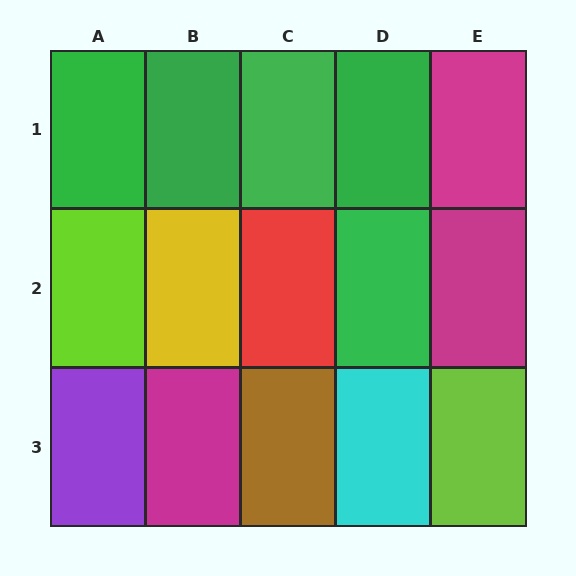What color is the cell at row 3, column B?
Magenta.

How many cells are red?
1 cell is red.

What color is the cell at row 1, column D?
Green.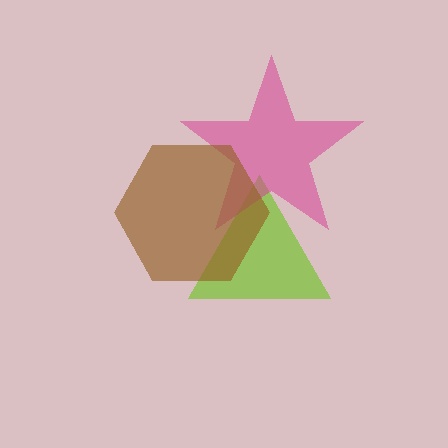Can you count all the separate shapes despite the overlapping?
Yes, there are 3 separate shapes.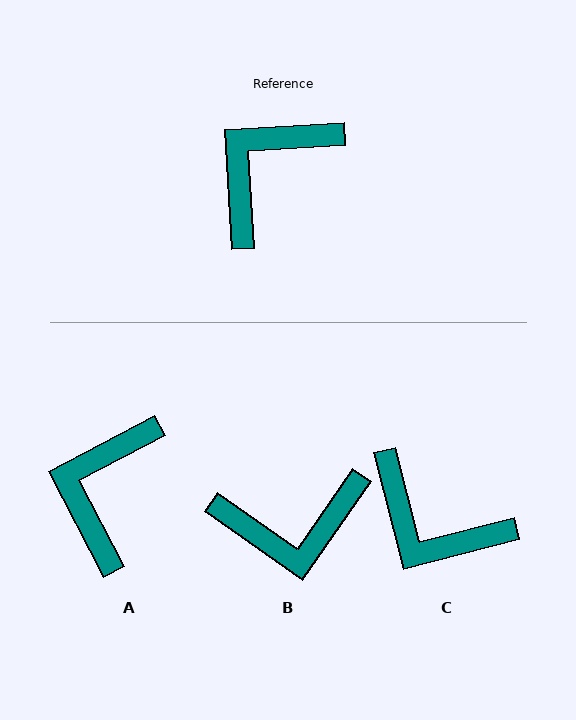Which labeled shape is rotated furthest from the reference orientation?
B, about 142 degrees away.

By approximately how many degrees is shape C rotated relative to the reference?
Approximately 101 degrees counter-clockwise.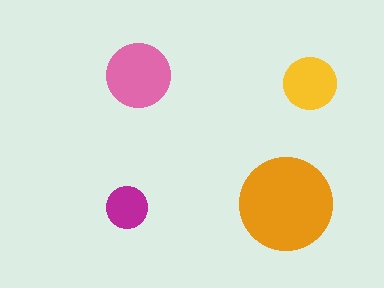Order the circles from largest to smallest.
the orange one, the pink one, the yellow one, the magenta one.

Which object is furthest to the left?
The magenta circle is leftmost.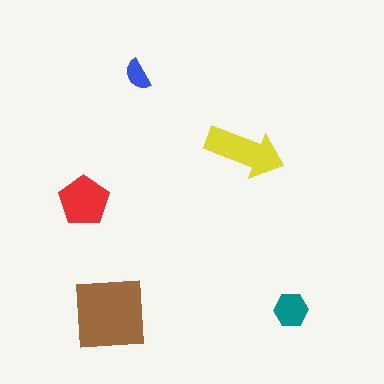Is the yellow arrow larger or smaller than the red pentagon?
Larger.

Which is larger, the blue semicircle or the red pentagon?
The red pentagon.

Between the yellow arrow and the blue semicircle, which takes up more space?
The yellow arrow.